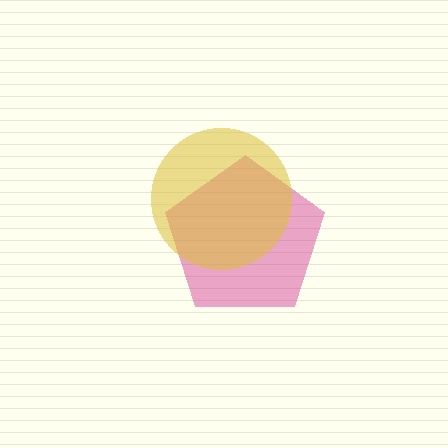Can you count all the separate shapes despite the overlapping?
Yes, there are 2 separate shapes.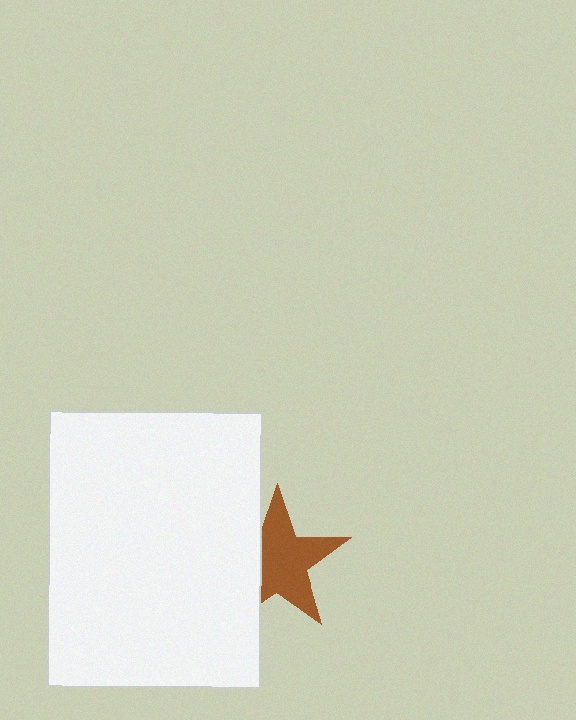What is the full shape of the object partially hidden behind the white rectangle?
The partially hidden object is a brown star.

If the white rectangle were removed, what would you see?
You would see the complete brown star.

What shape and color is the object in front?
The object in front is a white rectangle.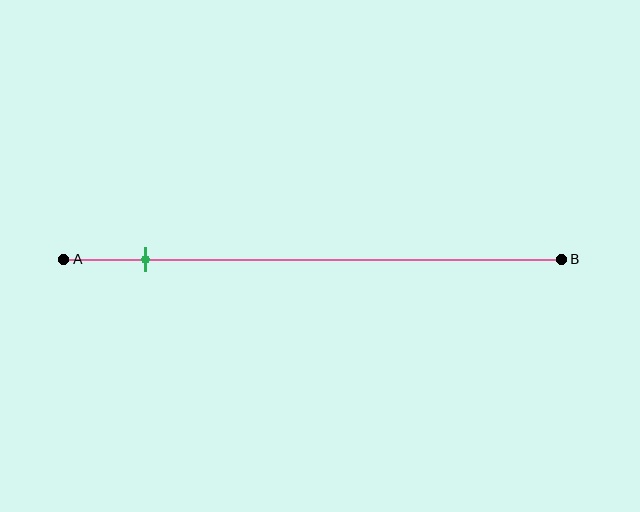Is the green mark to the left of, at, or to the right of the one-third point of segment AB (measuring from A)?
The green mark is to the left of the one-third point of segment AB.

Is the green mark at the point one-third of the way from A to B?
No, the mark is at about 15% from A, not at the 33% one-third point.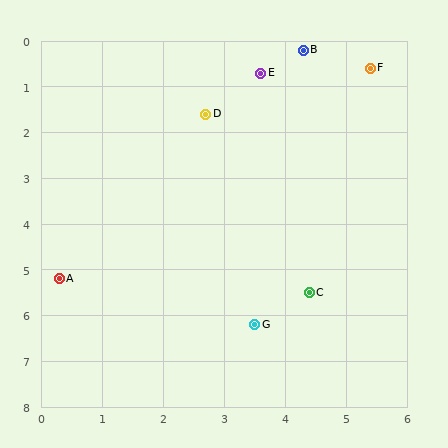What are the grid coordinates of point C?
Point C is at approximately (4.4, 5.5).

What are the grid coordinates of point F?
Point F is at approximately (5.4, 0.6).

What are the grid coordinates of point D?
Point D is at approximately (2.7, 1.6).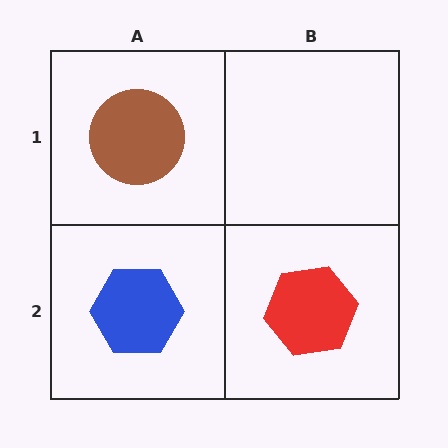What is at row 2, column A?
A blue hexagon.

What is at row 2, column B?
A red hexagon.